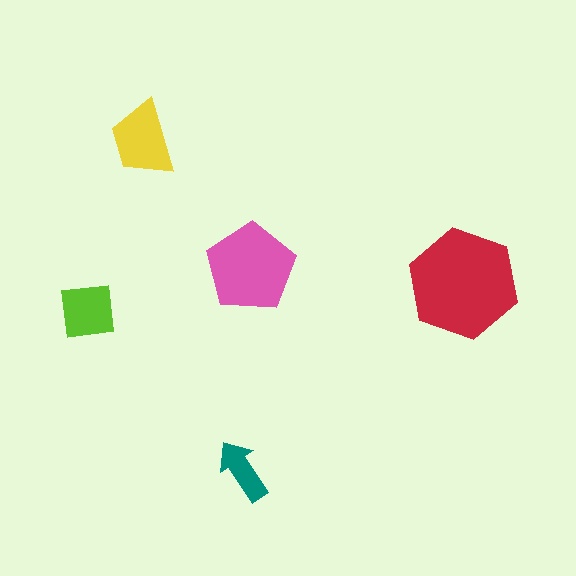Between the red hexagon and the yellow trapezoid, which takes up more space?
The red hexagon.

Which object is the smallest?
The teal arrow.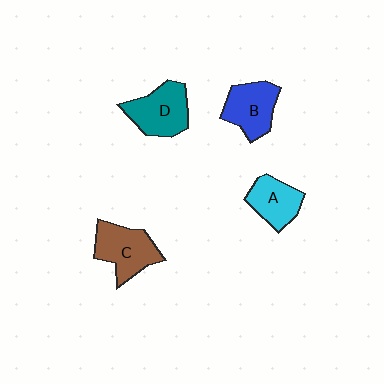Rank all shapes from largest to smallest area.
From largest to smallest: C (brown), D (teal), B (blue), A (cyan).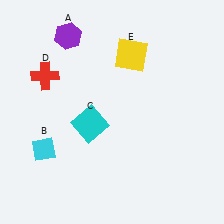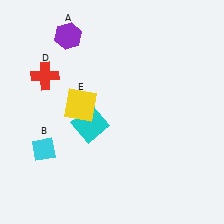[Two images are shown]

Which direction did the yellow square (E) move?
The yellow square (E) moved left.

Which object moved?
The yellow square (E) moved left.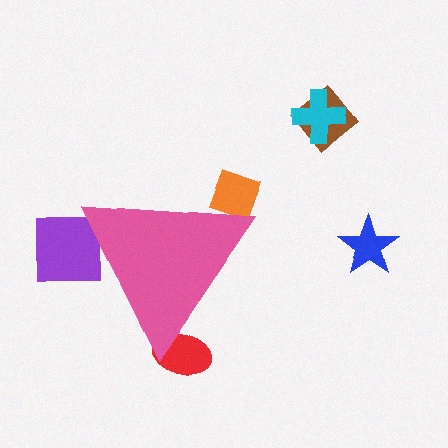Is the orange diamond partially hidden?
Yes, the orange diamond is partially hidden behind the pink triangle.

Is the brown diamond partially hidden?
No, the brown diamond is fully visible.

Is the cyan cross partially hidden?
No, the cyan cross is fully visible.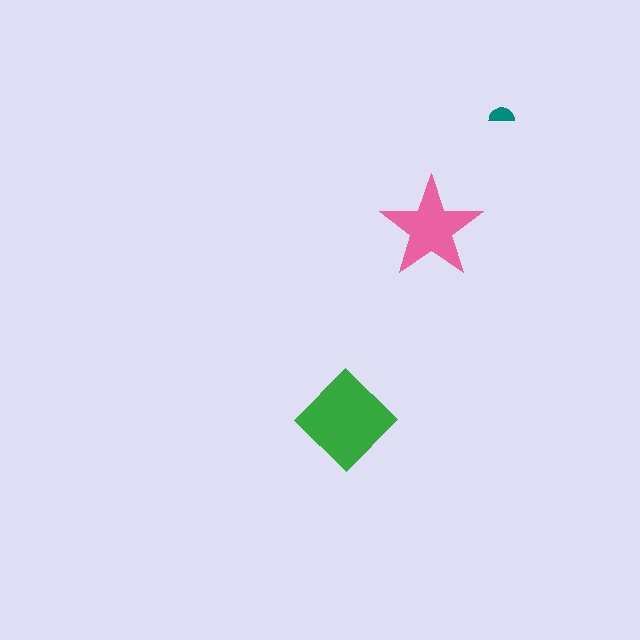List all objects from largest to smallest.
The green diamond, the pink star, the teal semicircle.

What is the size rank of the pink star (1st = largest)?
2nd.